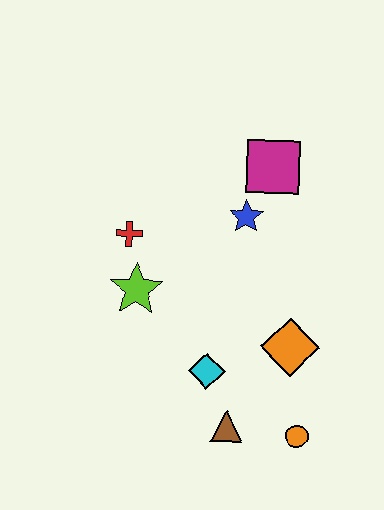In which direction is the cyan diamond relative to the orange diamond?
The cyan diamond is to the left of the orange diamond.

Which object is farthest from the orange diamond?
The red cross is farthest from the orange diamond.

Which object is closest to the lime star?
The red cross is closest to the lime star.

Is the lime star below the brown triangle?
No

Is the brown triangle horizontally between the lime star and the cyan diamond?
No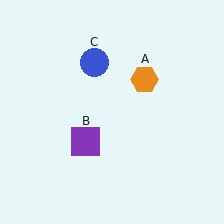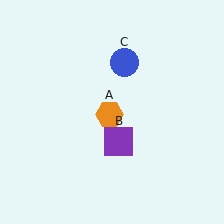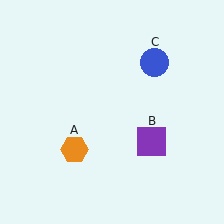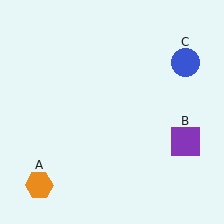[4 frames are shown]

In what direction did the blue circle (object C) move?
The blue circle (object C) moved right.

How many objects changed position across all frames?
3 objects changed position: orange hexagon (object A), purple square (object B), blue circle (object C).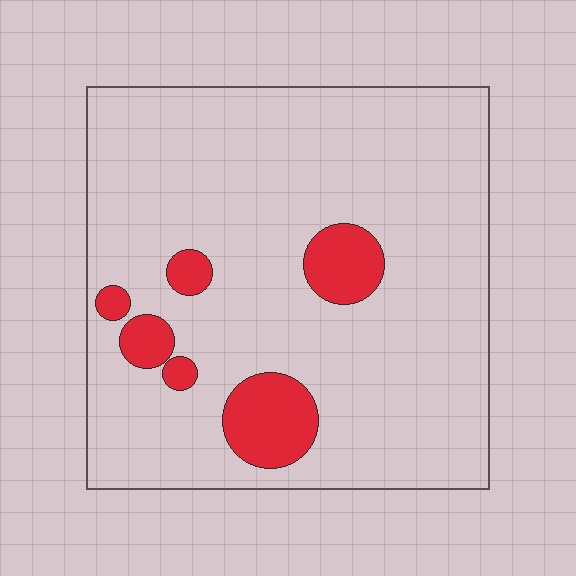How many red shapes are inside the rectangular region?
6.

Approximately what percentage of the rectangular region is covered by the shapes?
Approximately 10%.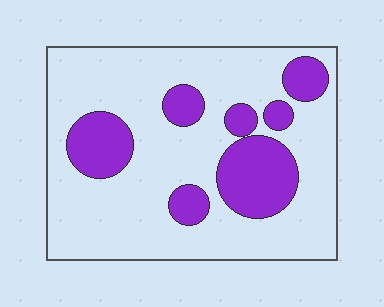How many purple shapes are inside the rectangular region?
7.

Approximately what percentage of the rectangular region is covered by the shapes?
Approximately 25%.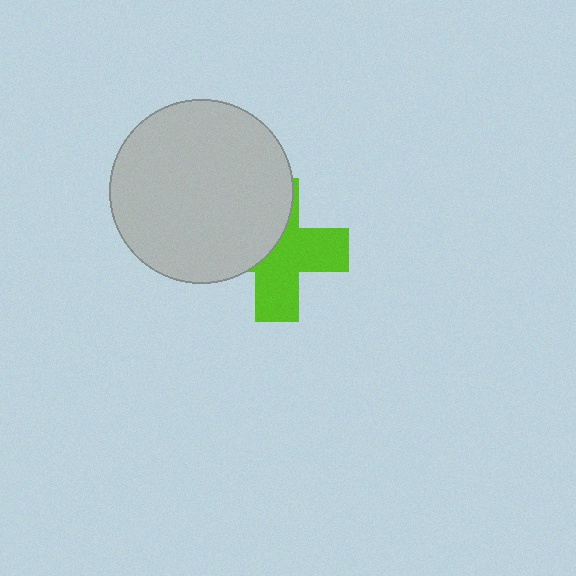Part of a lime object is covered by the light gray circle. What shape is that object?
It is a cross.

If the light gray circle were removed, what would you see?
You would see the complete lime cross.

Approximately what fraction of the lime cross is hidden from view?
Roughly 44% of the lime cross is hidden behind the light gray circle.